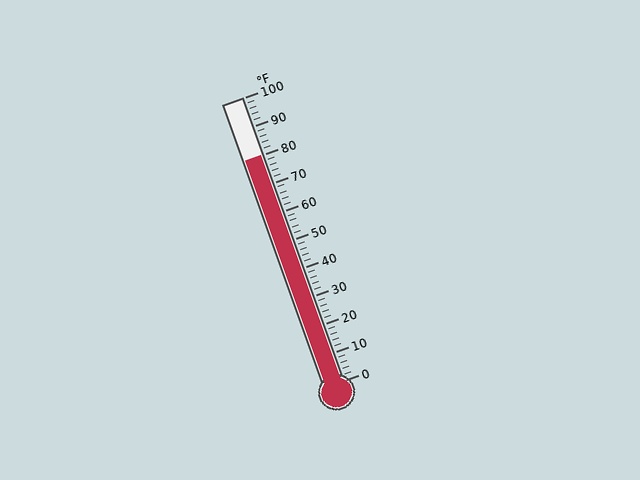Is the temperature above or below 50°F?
The temperature is above 50°F.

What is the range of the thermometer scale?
The thermometer scale ranges from 0°F to 100°F.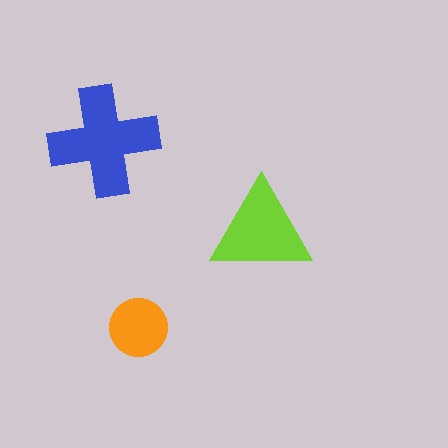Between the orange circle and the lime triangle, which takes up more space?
The lime triangle.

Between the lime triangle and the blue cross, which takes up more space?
The blue cross.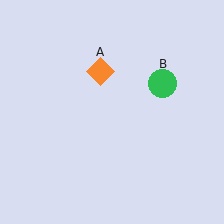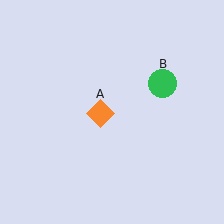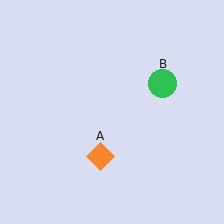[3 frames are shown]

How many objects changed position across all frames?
1 object changed position: orange diamond (object A).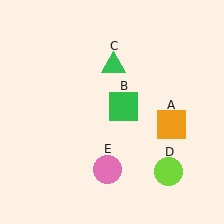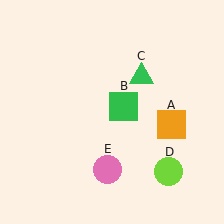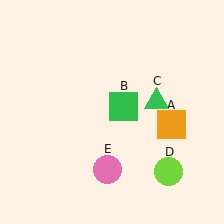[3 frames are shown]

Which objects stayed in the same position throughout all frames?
Orange square (object A) and green square (object B) and lime circle (object D) and pink circle (object E) remained stationary.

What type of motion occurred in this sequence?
The green triangle (object C) rotated clockwise around the center of the scene.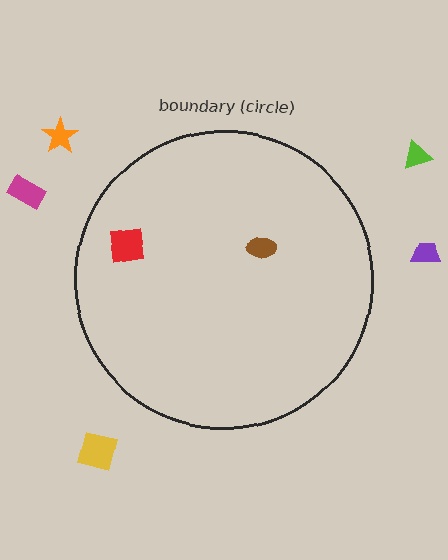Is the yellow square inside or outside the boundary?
Outside.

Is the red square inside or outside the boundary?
Inside.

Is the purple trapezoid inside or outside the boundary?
Outside.